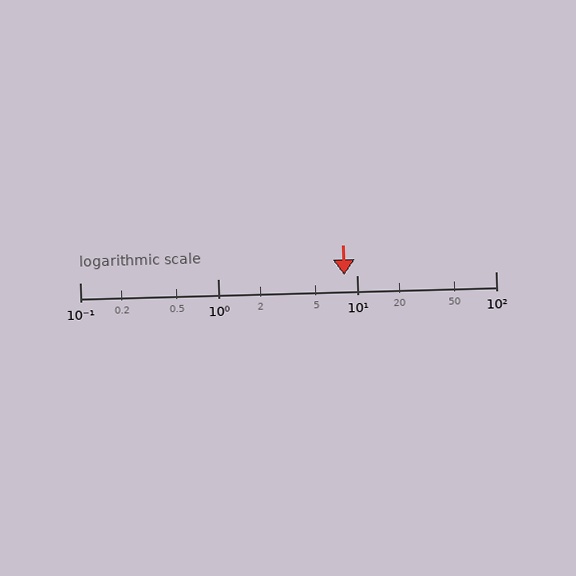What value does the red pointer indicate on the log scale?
The pointer indicates approximately 8.1.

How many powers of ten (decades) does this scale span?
The scale spans 3 decades, from 0.1 to 100.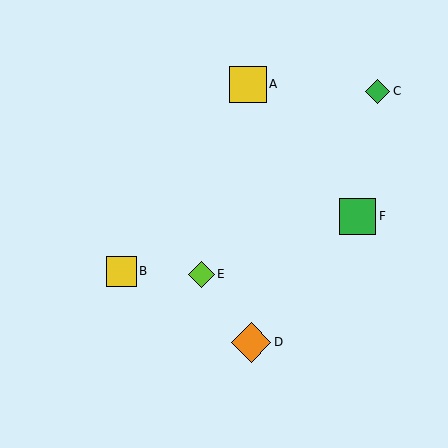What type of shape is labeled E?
Shape E is a lime diamond.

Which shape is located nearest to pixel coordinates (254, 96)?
The yellow square (labeled A) at (248, 84) is nearest to that location.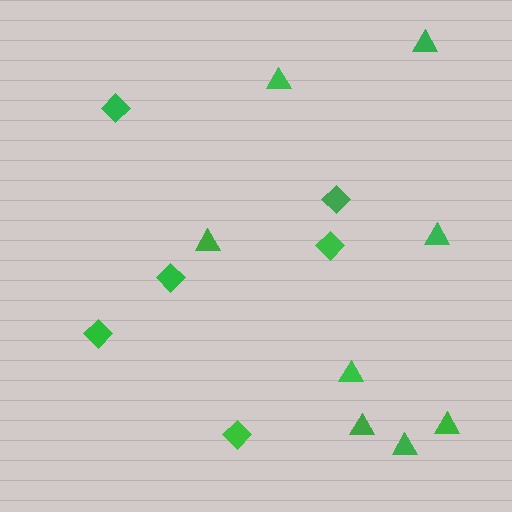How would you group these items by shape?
There are 2 groups: one group of diamonds (6) and one group of triangles (8).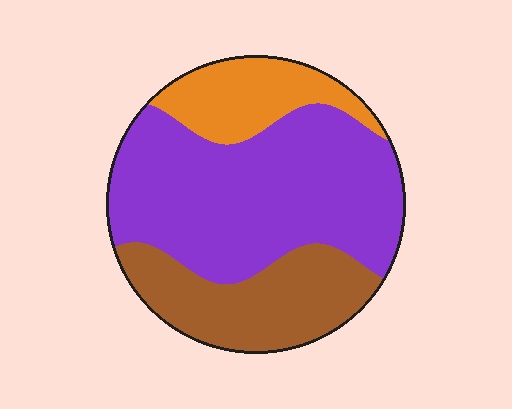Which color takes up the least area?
Orange, at roughly 15%.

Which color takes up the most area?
Purple, at roughly 55%.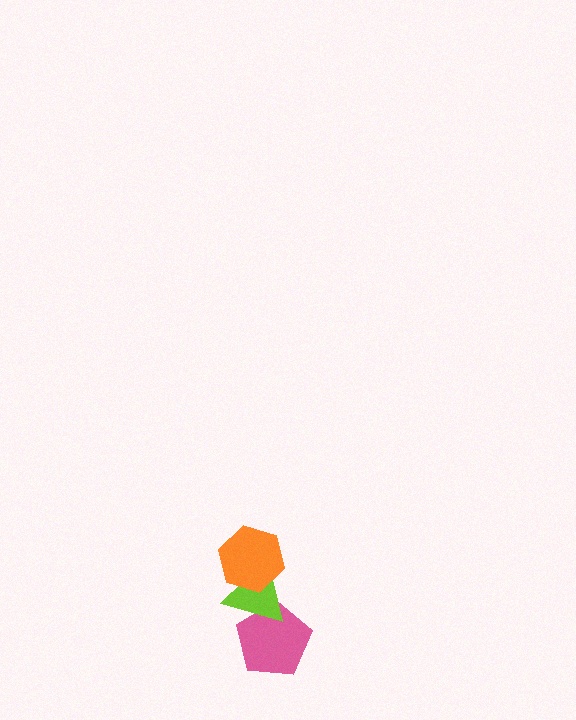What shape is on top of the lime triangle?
The orange hexagon is on top of the lime triangle.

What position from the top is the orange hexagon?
The orange hexagon is 1st from the top.